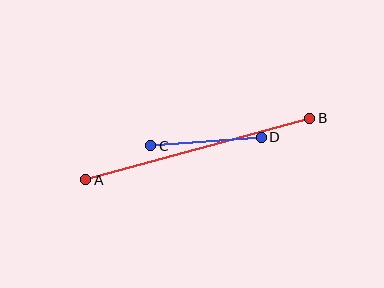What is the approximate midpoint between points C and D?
The midpoint is at approximately (206, 141) pixels.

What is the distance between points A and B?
The distance is approximately 232 pixels.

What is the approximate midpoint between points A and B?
The midpoint is at approximately (198, 149) pixels.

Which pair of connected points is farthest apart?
Points A and B are farthest apart.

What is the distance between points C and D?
The distance is approximately 111 pixels.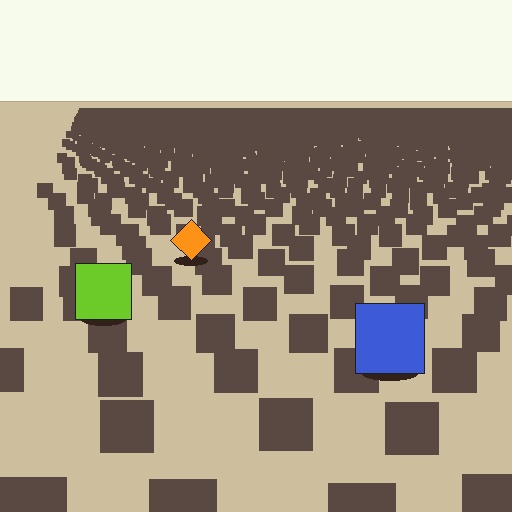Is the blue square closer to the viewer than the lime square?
Yes. The blue square is closer — you can tell from the texture gradient: the ground texture is coarser near it.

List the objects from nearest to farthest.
From nearest to farthest: the blue square, the lime square, the orange diamond.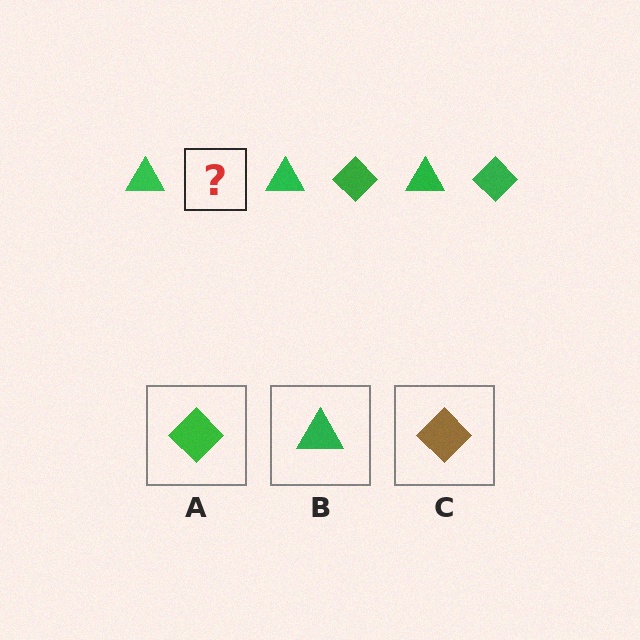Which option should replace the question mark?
Option A.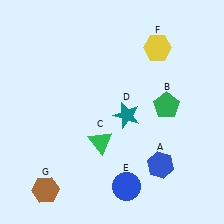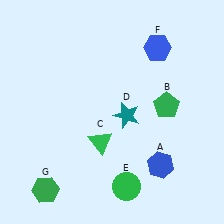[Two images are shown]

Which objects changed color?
E changed from blue to green. F changed from yellow to blue. G changed from brown to green.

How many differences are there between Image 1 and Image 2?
There are 3 differences between the two images.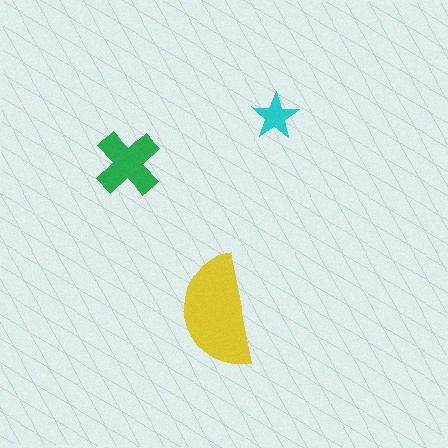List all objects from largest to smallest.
The yellow semicircle, the green cross, the cyan star.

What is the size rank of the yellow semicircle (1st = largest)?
1st.